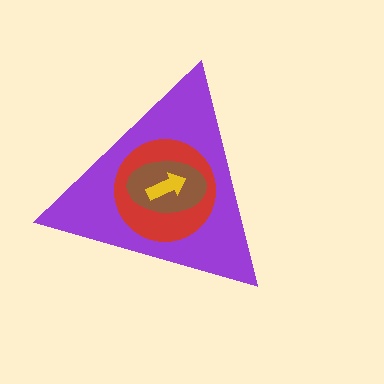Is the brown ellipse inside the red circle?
Yes.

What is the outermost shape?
The purple triangle.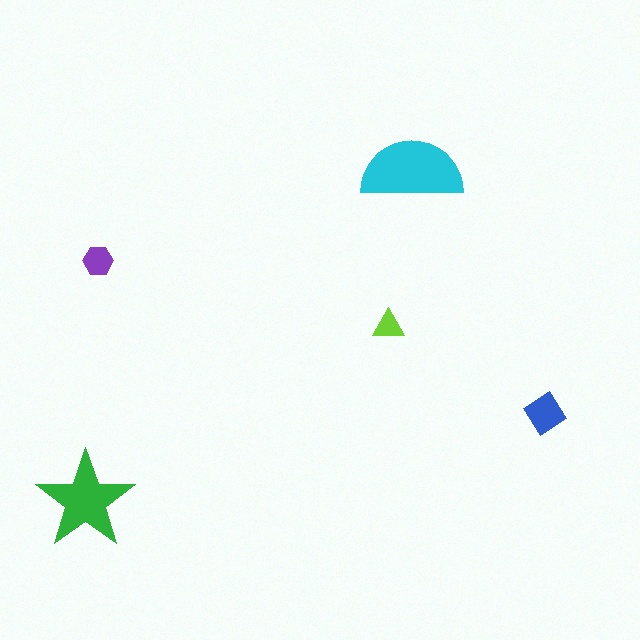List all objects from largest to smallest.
The cyan semicircle, the green star, the blue diamond, the purple hexagon, the lime triangle.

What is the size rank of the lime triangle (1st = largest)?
5th.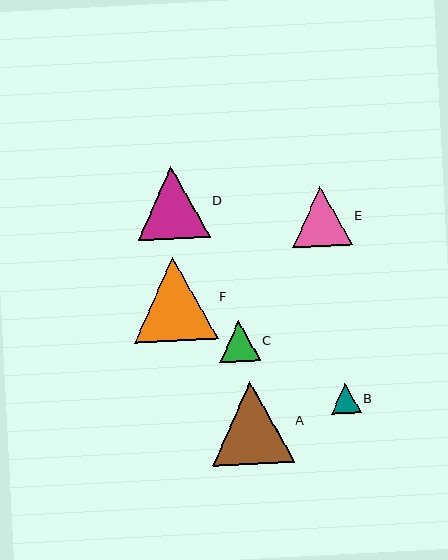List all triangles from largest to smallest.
From largest to smallest: F, A, D, E, C, B.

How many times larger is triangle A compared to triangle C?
Triangle A is approximately 2.0 times the size of triangle C.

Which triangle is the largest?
Triangle F is the largest with a size of approximately 84 pixels.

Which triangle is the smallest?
Triangle B is the smallest with a size of approximately 30 pixels.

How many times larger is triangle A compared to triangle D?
Triangle A is approximately 1.1 times the size of triangle D.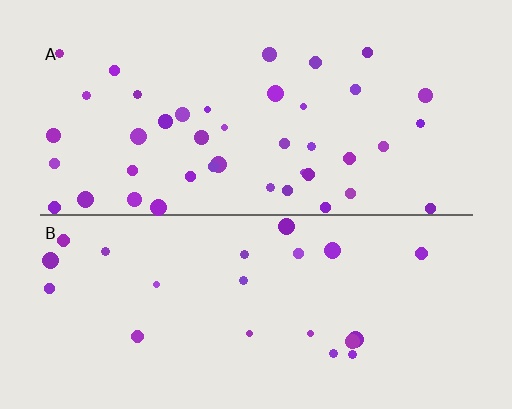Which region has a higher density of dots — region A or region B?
A (the top).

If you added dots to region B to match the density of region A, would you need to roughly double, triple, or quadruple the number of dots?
Approximately double.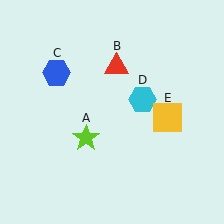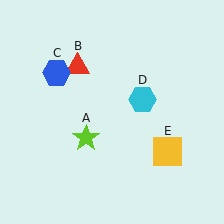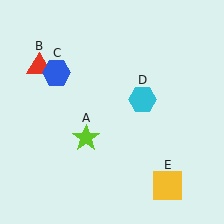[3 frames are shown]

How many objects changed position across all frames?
2 objects changed position: red triangle (object B), yellow square (object E).